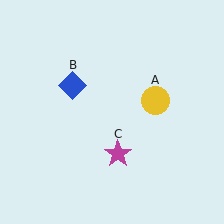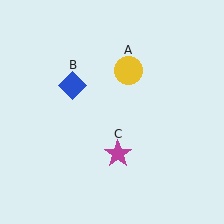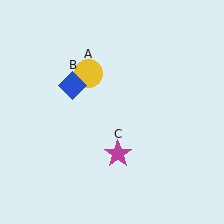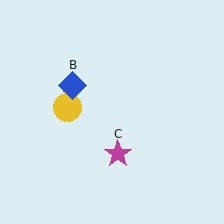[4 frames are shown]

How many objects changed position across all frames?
1 object changed position: yellow circle (object A).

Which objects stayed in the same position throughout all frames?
Blue diamond (object B) and magenta star (object C) remained stationary.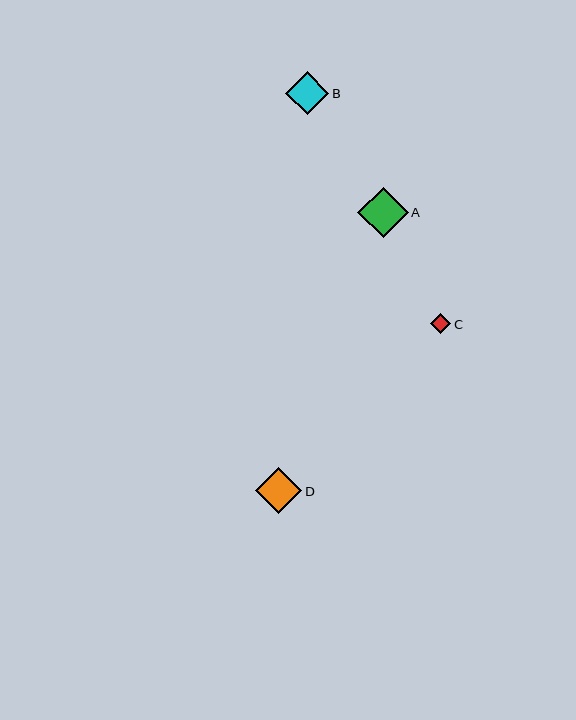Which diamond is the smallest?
Diamond C is the smallest with a size of approximately 20 pixels.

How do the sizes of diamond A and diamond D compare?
Diamond A and diamond D are approximately the same size.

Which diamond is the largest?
Diamond A is the largest with a size of approximately 50 pixels.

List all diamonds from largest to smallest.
From largest to smallest: A, D, B, C.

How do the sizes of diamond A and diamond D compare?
Diamond A and diamond D are approximately the same size.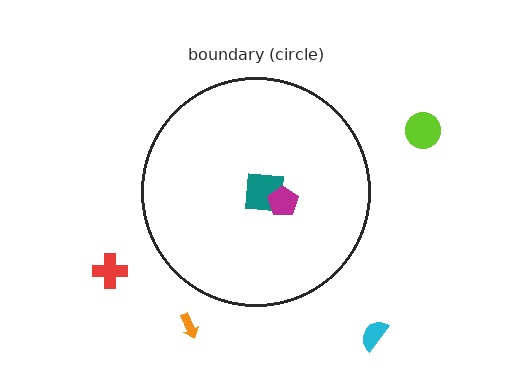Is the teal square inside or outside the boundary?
Inside.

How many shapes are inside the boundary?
2 inside, 4 outside.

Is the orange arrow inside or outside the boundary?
Outside.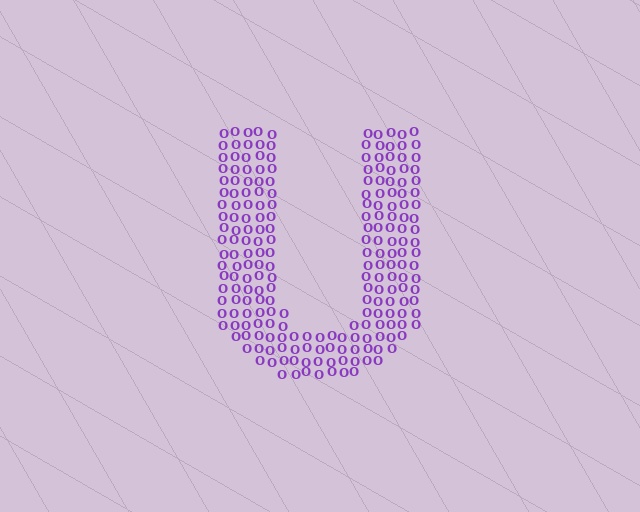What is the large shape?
The large shape is the letter U.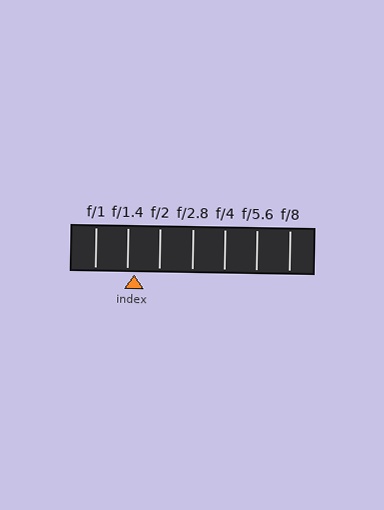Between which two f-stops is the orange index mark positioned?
The index mark is between f/1.4 and f/2.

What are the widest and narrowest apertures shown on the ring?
The widest aperture shown is f/1 and the narrowest is f/8.